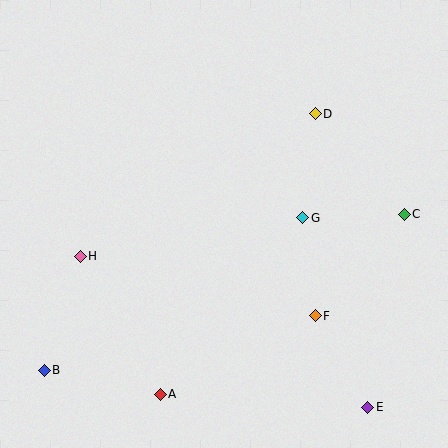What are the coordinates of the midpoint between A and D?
The midpoint between A and D is at (238, 254).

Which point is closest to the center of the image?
Point G at (303, 218) is closest to the center.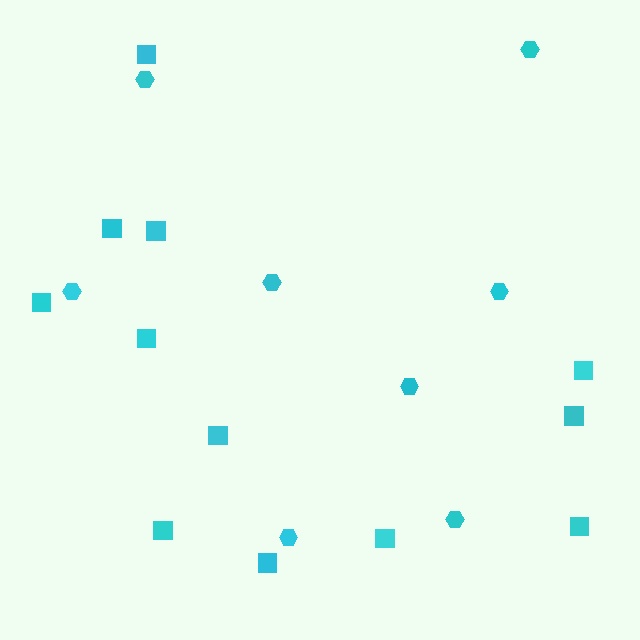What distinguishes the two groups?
There are 2 groups: one group of squares (12) and one group of hexagons (8).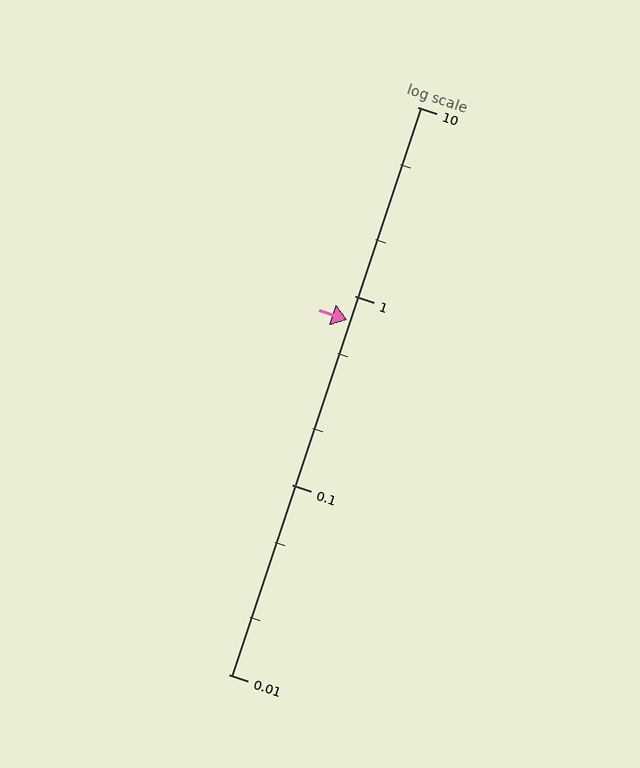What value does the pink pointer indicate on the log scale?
The pointer indicates approximately 0.75.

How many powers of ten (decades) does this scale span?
The scale spans 3 decades, from 0.01 to 10.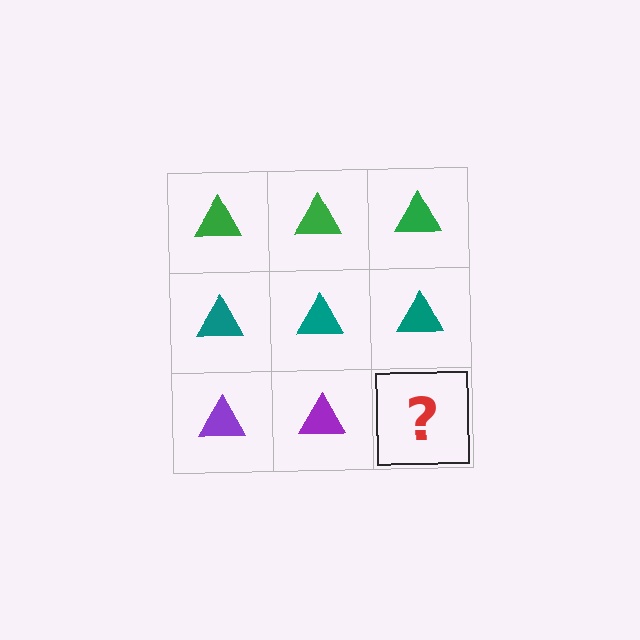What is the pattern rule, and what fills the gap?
The rule is that each row has a consistent color. The gap should be filled with a purple triangle.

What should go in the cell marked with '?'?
The missing cell should contain a purple triangle.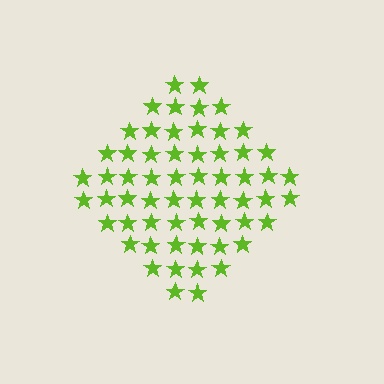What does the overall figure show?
The overall figure shows a diamond.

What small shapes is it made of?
It is made of small stars.